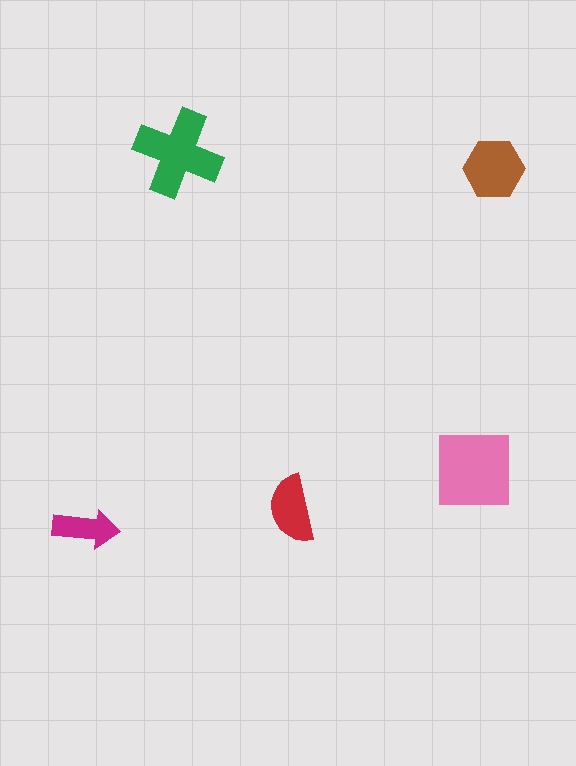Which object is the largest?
The pink square.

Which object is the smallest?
The magenta arrow.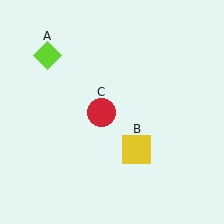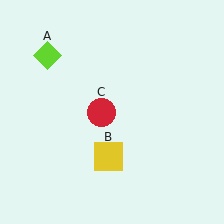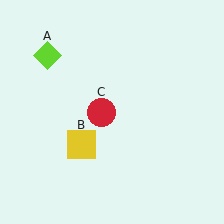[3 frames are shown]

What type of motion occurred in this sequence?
The yellow square (object B) rotated clockwise around the center of the scene.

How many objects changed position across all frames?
1 object changed position: yellow square (object B).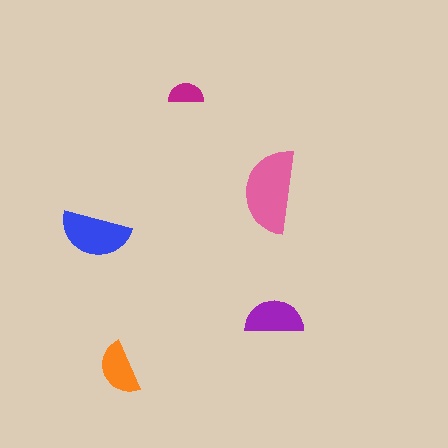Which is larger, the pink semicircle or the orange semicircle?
The pink one.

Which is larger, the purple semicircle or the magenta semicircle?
The purple one.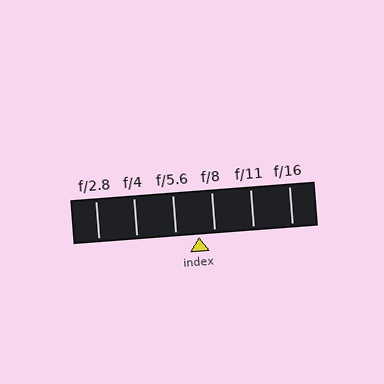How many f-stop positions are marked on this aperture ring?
There are 6 f-stop positions marked.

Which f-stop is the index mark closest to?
The index mark is closest to f/8.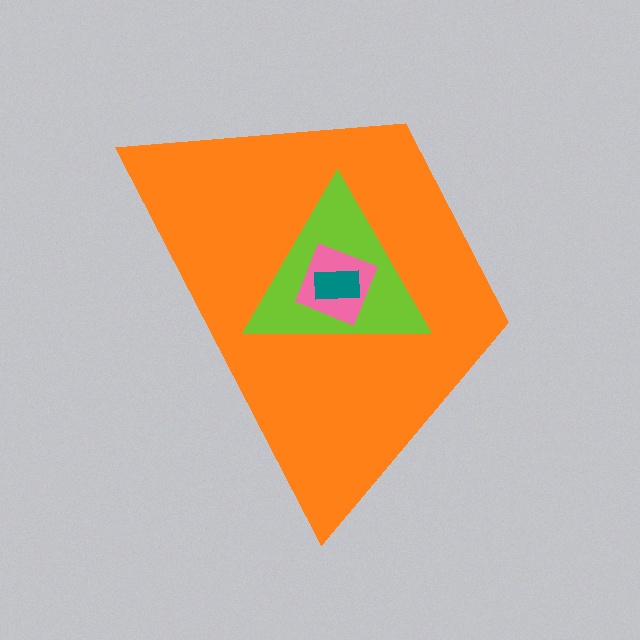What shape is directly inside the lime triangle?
The pink diamond.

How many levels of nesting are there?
4.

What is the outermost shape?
The orange trapezoid.